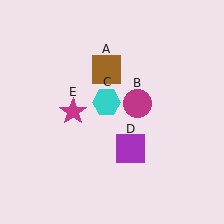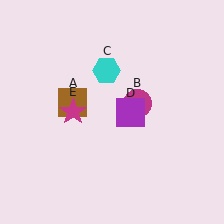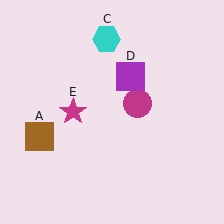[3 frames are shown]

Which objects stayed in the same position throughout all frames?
Magenta circle (object B) and magenta star (object E) remained stationary.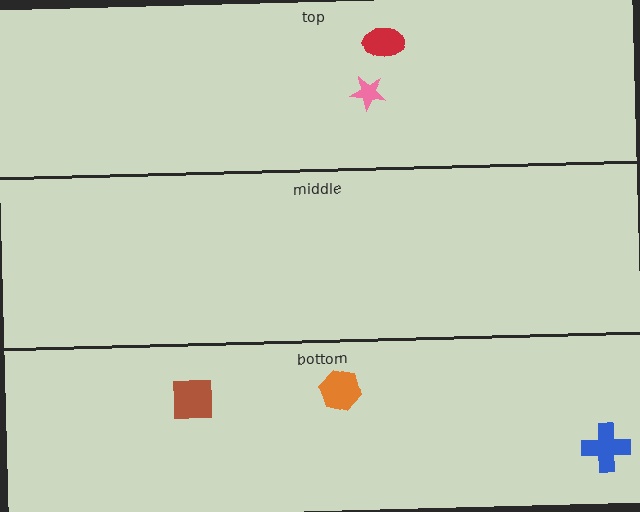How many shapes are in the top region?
2.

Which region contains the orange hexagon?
The bottom region.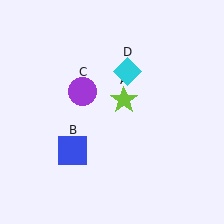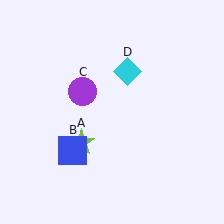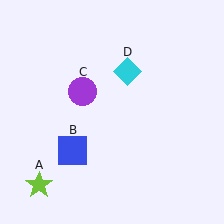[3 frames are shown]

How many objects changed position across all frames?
1 object changed position: lime star (object A).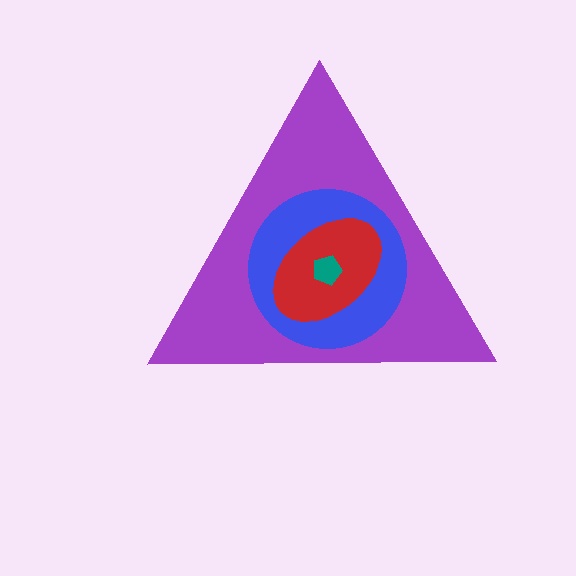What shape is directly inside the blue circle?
The red ellipse.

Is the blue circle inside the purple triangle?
Yes.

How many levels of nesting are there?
4.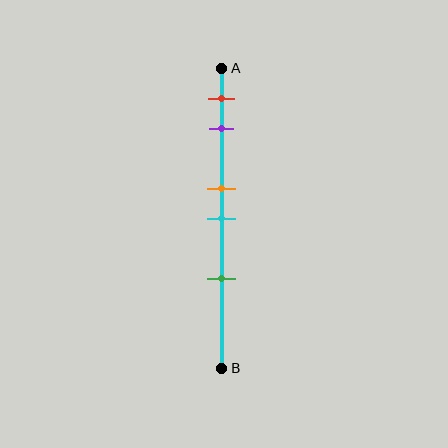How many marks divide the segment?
There are 5 marks dividing the segment.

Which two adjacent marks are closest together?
The orange and cyan marks are the closest adjacent pair.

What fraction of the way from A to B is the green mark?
The green mark is approximately 70% (0.7) of the way from A to B.